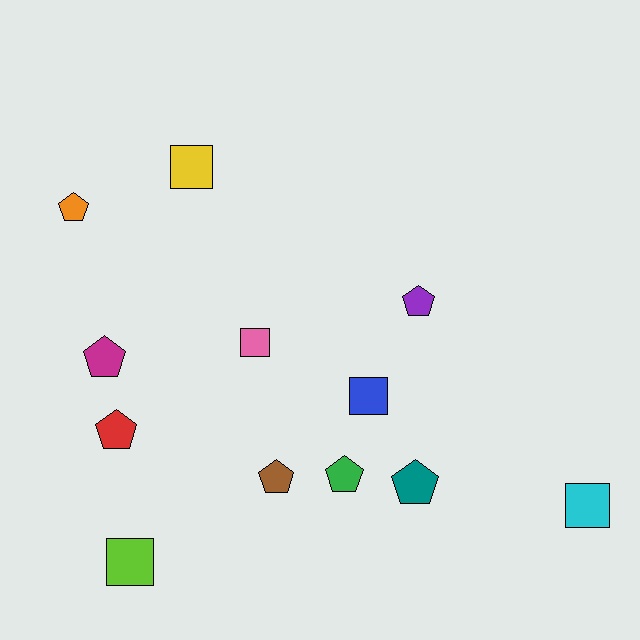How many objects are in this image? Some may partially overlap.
There are 12 objects.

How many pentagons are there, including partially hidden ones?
There are 7 pentagons.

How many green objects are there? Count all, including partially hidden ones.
There is 1 green object.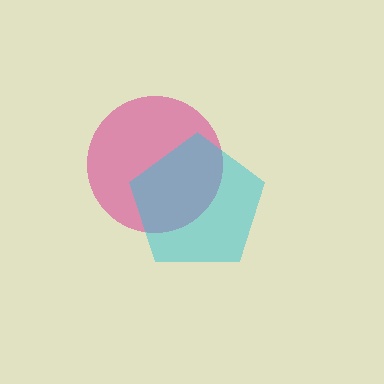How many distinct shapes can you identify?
There are 2 distinct shapes: a pink circle, a cyan pentagon.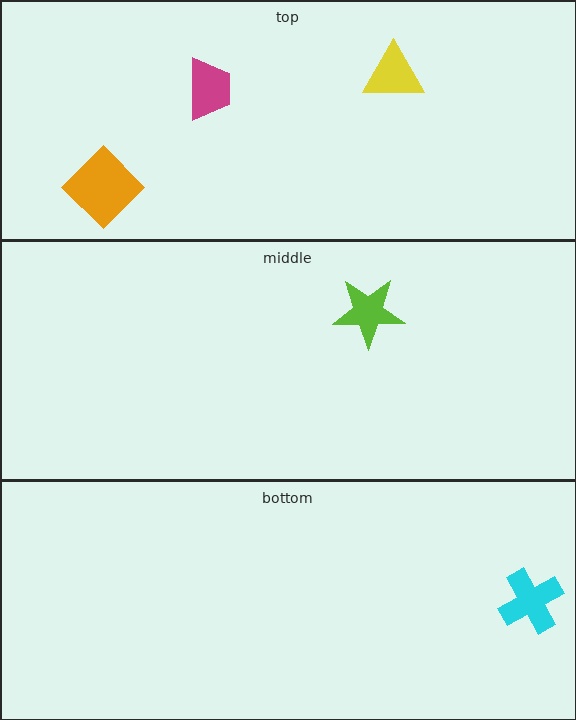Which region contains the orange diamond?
The top region.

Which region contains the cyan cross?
The bottom region.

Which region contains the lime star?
The middle region.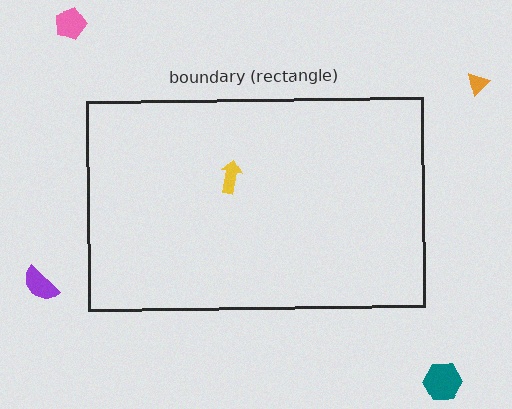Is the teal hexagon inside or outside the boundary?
Outside.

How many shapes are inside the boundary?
1 inside, 4 outside.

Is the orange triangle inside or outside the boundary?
Outside.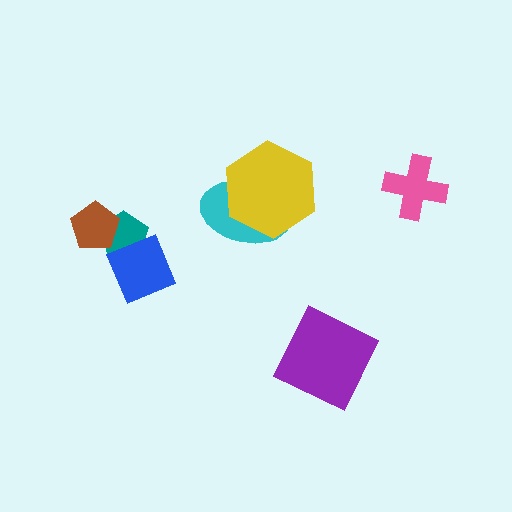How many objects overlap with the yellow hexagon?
1 object overlaps with the yellow hexagon.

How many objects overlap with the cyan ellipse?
1 object overlaps with the cyan ellipse.